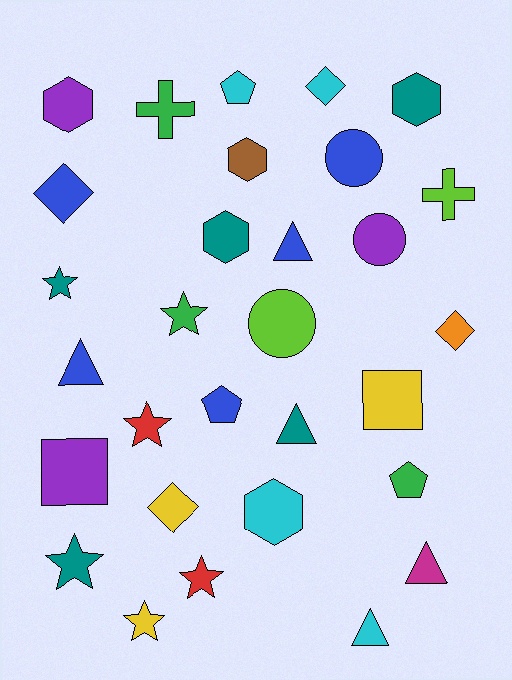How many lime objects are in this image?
There are 2 lime objects.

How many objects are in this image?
There are 30 objects.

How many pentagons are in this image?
There are 3 pentagons.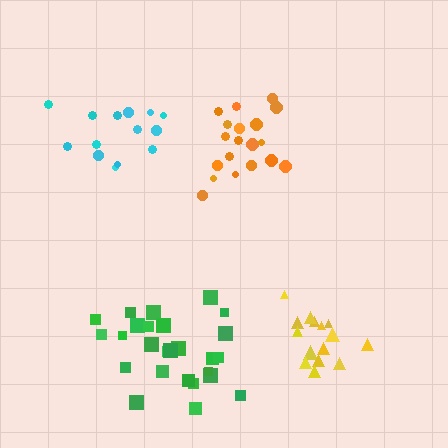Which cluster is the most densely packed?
Yellow.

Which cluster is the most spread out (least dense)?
Green.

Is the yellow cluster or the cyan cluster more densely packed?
Yellow.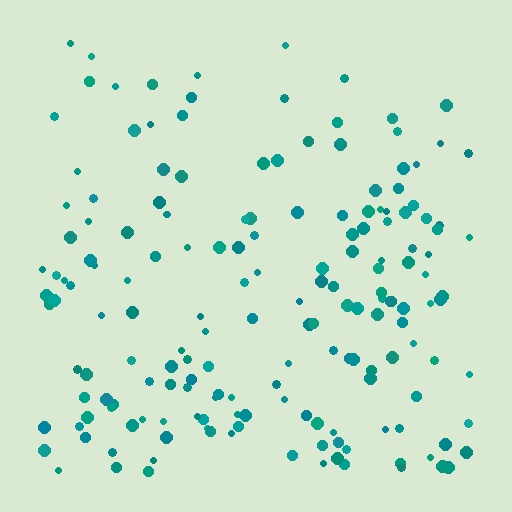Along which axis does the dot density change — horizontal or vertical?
Vertical.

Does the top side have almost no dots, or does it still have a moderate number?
Still a moderate number, just noticeably fewer than the bottom.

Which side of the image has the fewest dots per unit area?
The top.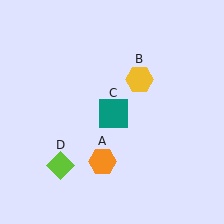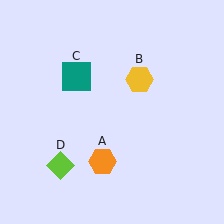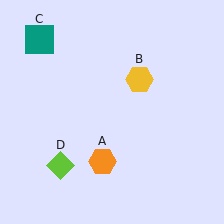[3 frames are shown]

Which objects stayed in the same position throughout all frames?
Orange hexagon (object A) and yellow hexagon (object B) and lime diamond (object D) remained stationary.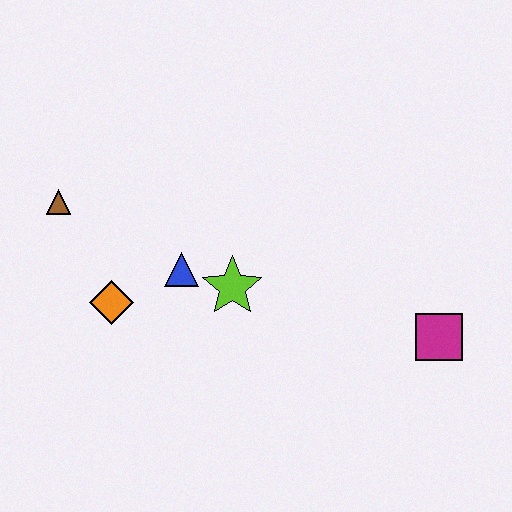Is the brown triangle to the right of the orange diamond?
No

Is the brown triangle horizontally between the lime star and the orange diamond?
No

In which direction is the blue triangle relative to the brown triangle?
The blue triangle is to the right of the brown triangle.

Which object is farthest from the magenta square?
The brown triangle is farthest from the magenta square.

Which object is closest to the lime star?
The blue triangle is closest to the lime star.